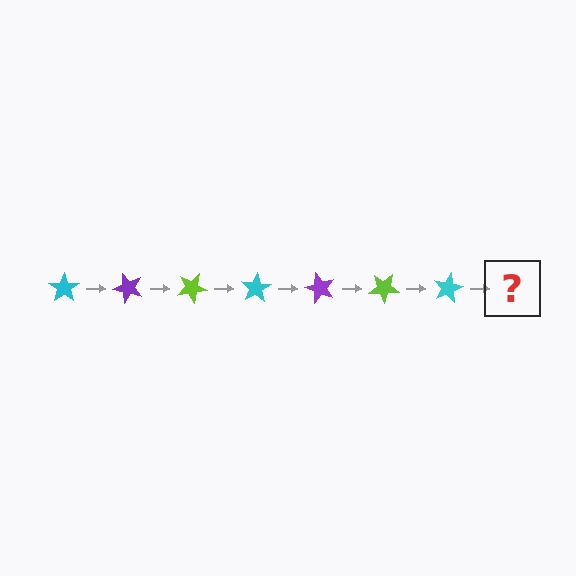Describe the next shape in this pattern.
It should be a purple star, rotated 350 degrees from the start.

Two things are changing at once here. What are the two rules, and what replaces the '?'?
The two rules are that it rotates 50 degrees each step and the color cycles through cyan, purple, and lime. The '?' should be a purple star, rotated 350 degrees from the start.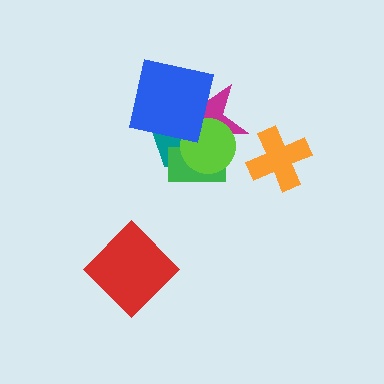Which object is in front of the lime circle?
The blue square is in front of the lime circle.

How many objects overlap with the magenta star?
4 objects overlap with the magenta star.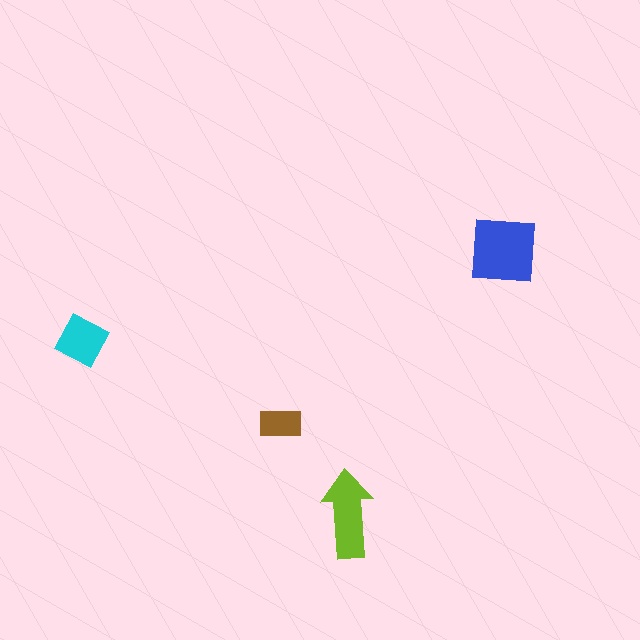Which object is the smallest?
The brown rectangle.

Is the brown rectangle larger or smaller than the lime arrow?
Smaller.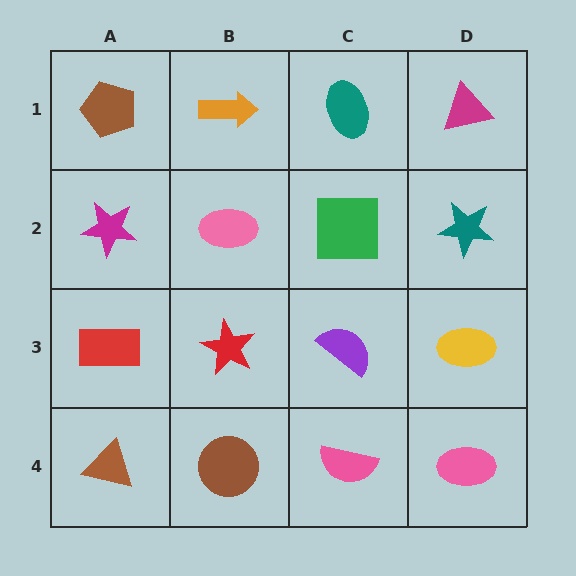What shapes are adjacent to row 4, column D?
A yellow ellipse (row 3, column D), a pink semicircle (row 4, column C).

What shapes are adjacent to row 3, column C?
A green square (row 2, column C), a pink semicircle (row 4, column C), a red star (row 3, column B), a yellow ellipse (row 3, column D).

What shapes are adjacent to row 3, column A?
A magenta star (row 2, column A), a brown triangle (row 4, column A), a red star (row 3, column B).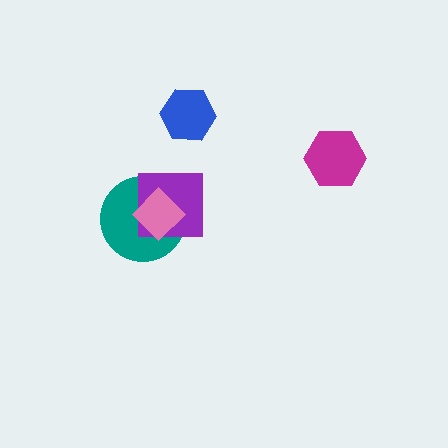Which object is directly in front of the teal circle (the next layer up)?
The purple square is directly in front of the teal circle.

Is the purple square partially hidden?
Yes, it is partially covered by another shape.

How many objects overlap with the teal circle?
2 objects overlap with the teal circle.